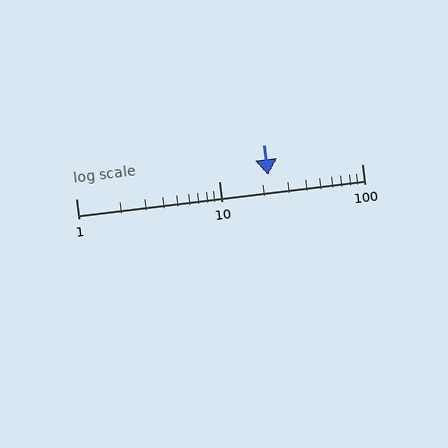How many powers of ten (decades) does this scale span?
The scale spans 2 decades, from 1 to 100.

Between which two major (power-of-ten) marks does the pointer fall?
The pointer is between 10 and 100.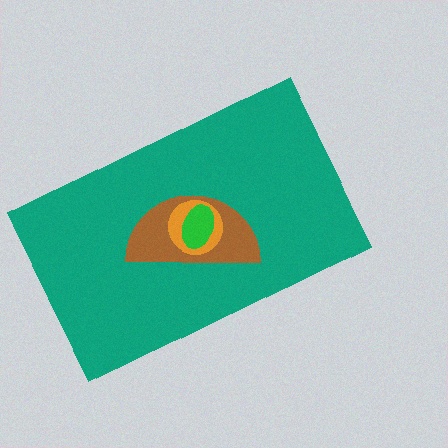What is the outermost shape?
The teal rectangle.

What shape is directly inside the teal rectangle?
The brown semicircle.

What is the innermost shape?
The green ellipse.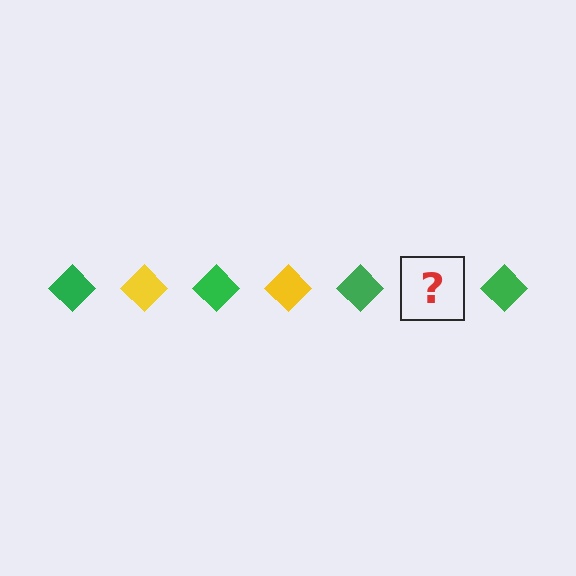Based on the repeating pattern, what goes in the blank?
The blank should be a yellow diamond.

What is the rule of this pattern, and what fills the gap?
The rule is that the pattern cycles through green, yellow diamonds. The gap should be filled with a yellow diamond.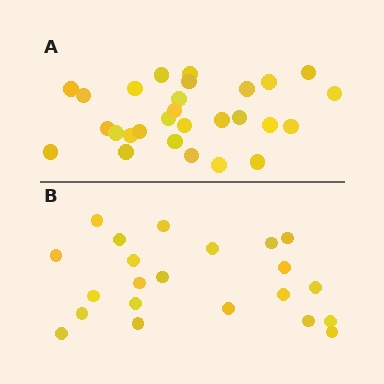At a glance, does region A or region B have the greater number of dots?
Region A (the top region) has more dots.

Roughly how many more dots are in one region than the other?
Region A has about 6 more dots than region B.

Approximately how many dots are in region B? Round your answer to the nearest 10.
About 20 dots. (The exact count is 22, which rounds to 20.)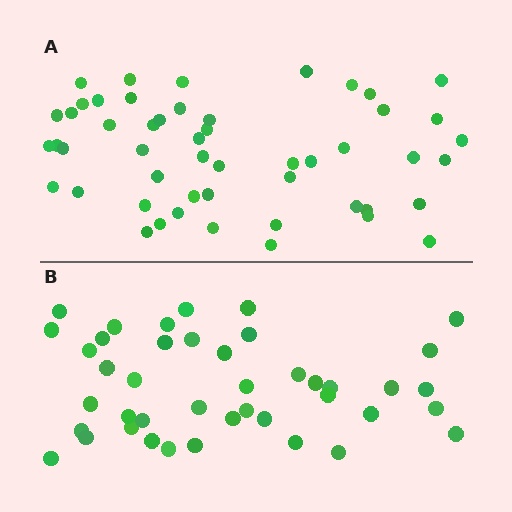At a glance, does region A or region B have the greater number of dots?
Region A (the top region) has more dots.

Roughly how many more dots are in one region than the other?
Region A has roughly 8 or so more dots than region B.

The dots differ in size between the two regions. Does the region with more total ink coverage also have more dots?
No. Region B has more total ink coverage because its dots are larger, but region A actually contains more individual dots. Total area can be misleading — the number of items is what matters here.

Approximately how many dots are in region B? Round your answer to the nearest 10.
About 40 dots. (The exact count is 42, which rounds to 40.)